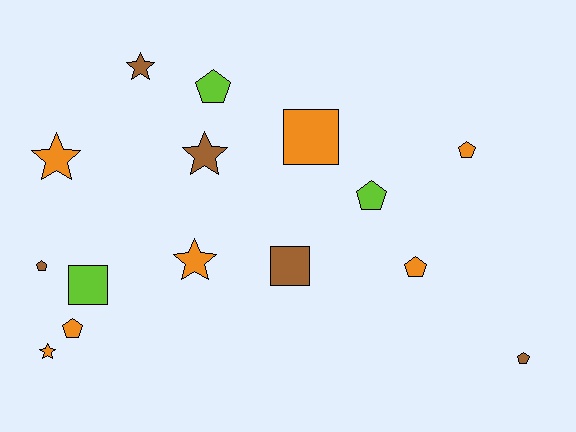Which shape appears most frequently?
Pentagon, with 7 objects.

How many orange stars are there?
There are 3 orange stars.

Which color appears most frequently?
Orange, with 7 objects.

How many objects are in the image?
There are 15 objects.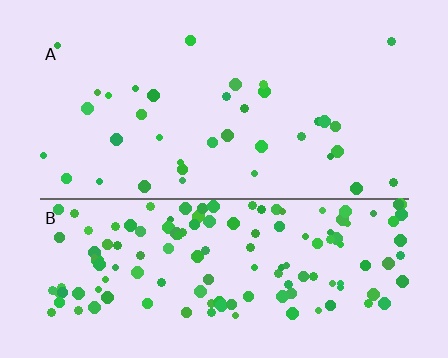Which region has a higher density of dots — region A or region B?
B (the bottom).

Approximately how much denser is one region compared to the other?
Approximately 3.9× — region B over region A.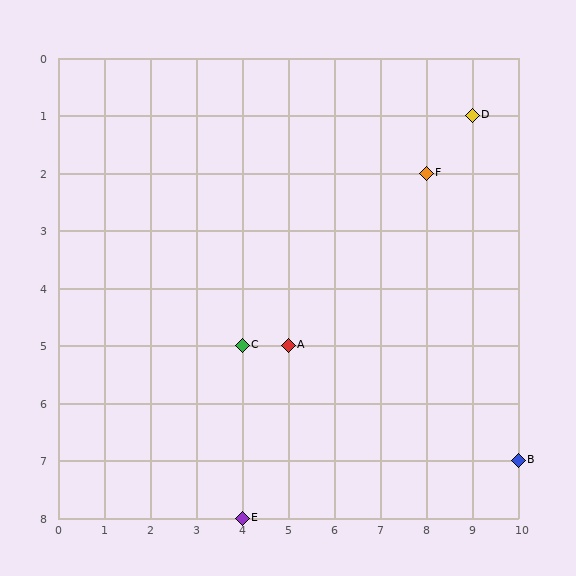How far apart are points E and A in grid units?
Points E and A are 1 column and 3 rows apart (about 3.2 grid units diagonally).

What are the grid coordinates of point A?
Point A is at grid coordinates (5, 5).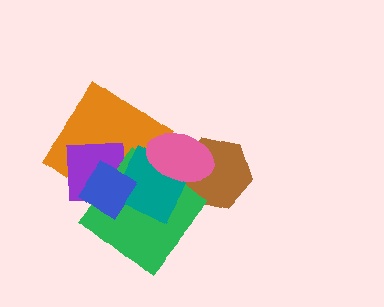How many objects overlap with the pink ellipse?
4 objects overlap with the pink ellipse.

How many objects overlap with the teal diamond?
6 objects overlap with the teal diamond.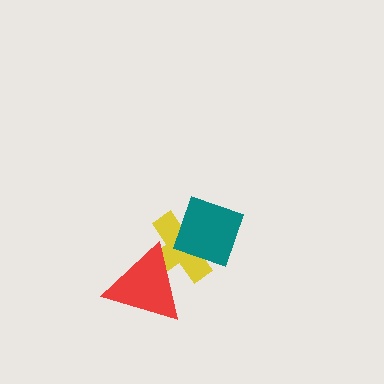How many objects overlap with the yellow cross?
2 objects overlap with the yellow cross.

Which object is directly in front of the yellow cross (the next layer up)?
The teal square is directly in front of the yellow cross.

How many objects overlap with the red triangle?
1 object overlaps with the red triangle.